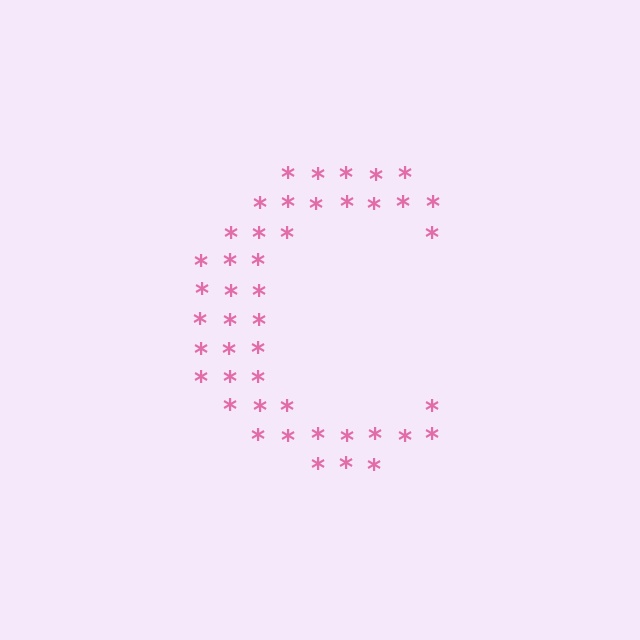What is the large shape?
The large shape is the letter C.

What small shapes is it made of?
It is made of small asterisks.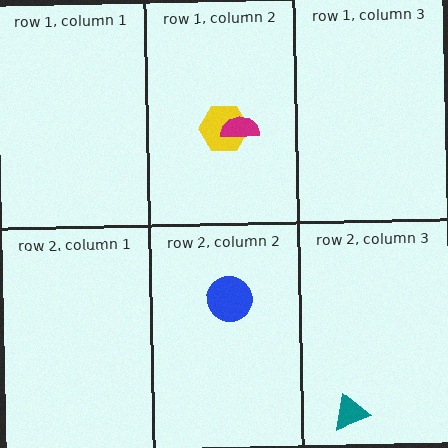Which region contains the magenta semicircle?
The row 1, column 2 region.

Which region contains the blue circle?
The row 2, column 2 region.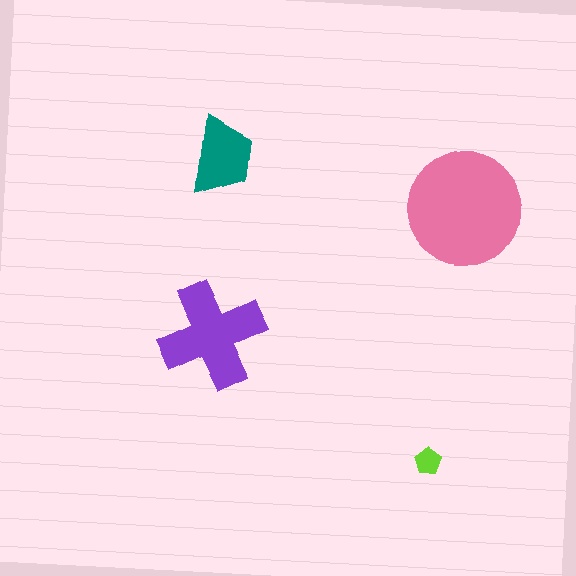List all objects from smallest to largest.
The lime pentagon, the teal trapezoid, the purple cross, the pink circle.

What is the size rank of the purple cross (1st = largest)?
2nd.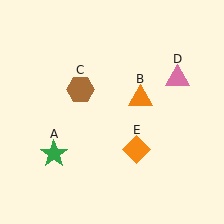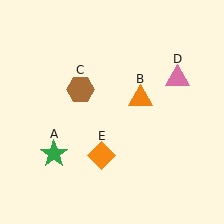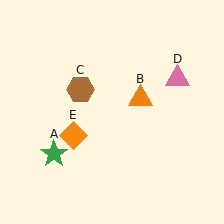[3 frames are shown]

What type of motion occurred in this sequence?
The orange diamond (object E) rotated clockwise around the center of the scene.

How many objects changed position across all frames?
1 object changed position: orange diamond (object E).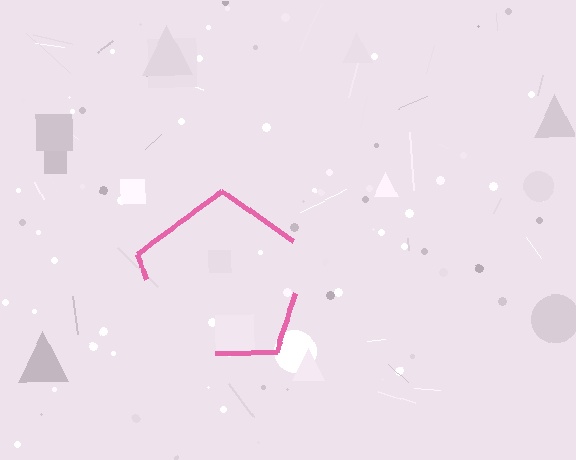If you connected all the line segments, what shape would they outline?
They would outline a pentagon.